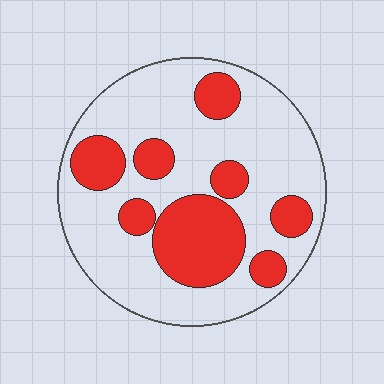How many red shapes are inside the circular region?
8.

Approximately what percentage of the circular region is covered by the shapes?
Approximately 30%.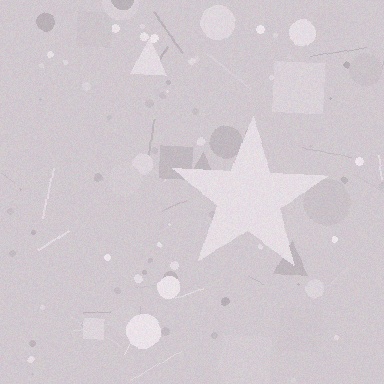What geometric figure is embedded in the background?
A star is embedded in the background.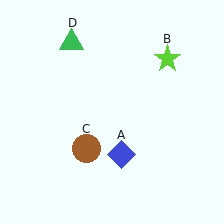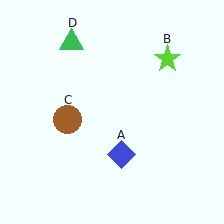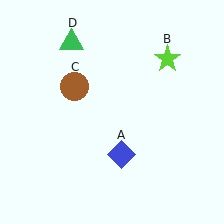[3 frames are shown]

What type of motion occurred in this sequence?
The brown circle (object C) rotated clockwise around the center of the scene.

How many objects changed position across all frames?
1 object changed position: brown circle (object C).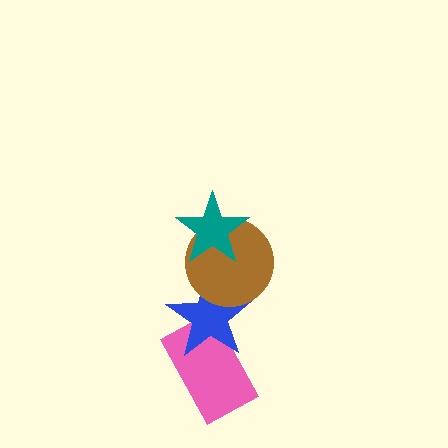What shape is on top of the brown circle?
The teal star is on top of the brown circle.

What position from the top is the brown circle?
The brown circle is 2nd from the top.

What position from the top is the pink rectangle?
The pink rectangle is 4th from the top.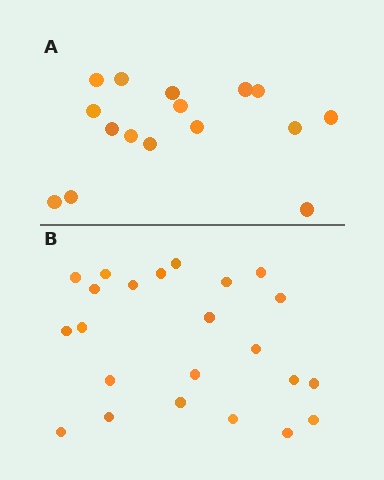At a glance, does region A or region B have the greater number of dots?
Region B (the bottom region) has more dots.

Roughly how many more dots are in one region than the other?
Region B has roughly 8 or so more dots than region A.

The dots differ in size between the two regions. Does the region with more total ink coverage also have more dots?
No. Region A has more total ink coverage because its dots are larger, but region B actually contains more individual dots. Total area can be misleading — the number of items is what matters here.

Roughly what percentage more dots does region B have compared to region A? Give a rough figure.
About 45% more.